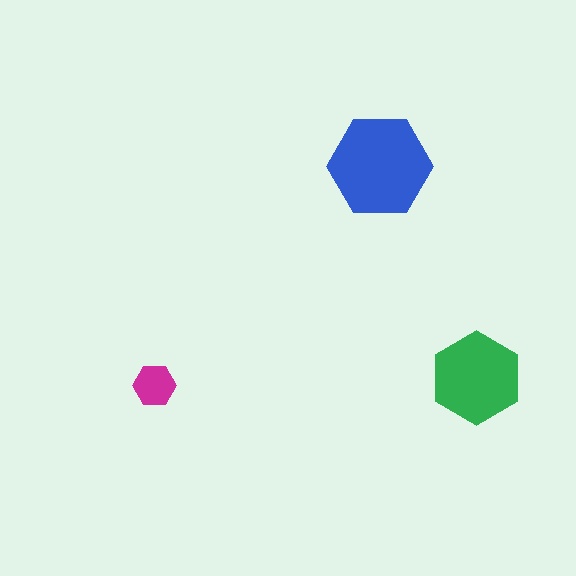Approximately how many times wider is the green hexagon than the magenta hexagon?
About 2 times wider.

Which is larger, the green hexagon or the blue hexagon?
The blue one.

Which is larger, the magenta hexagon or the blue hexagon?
The blue one.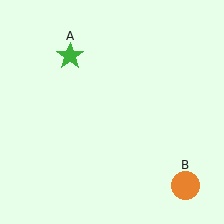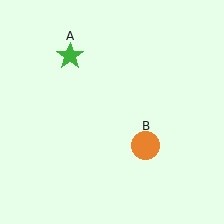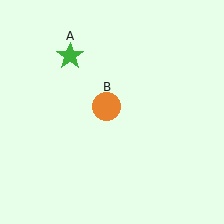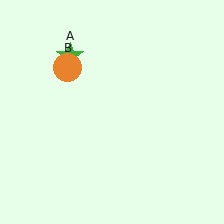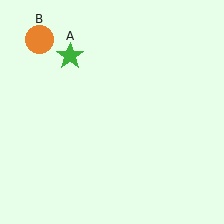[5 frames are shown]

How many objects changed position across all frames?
1 object changed position: orange circle (object B).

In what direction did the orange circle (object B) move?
The orange circle (object B) moved up and to the left.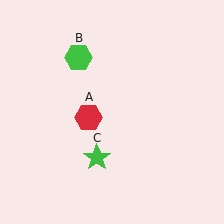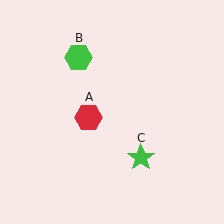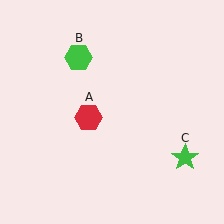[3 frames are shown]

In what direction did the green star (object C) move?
The green star (object C) moved right.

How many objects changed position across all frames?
1 object changed position: green star (object C).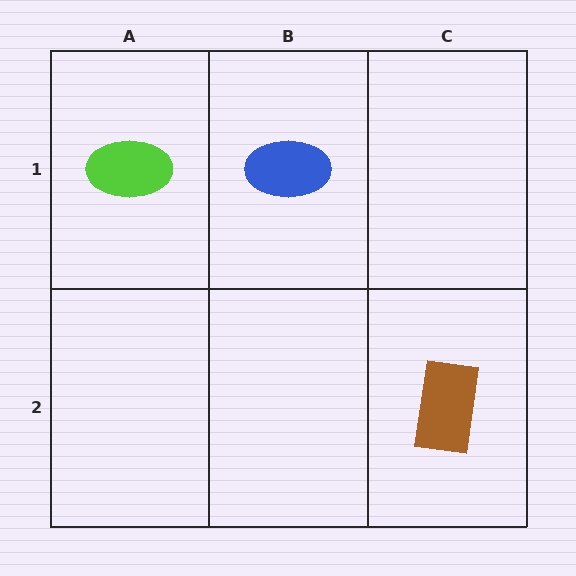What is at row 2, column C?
A brown rectangle.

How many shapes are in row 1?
2 shapes.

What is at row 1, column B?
A blue ellipse.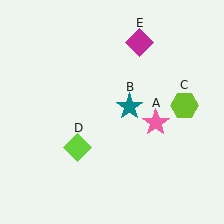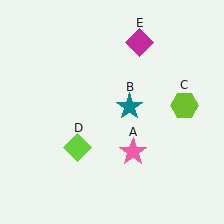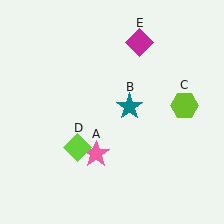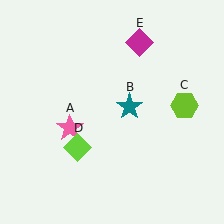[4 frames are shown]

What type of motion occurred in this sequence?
The pink star (object A) rotated clockwise around the center of the scene.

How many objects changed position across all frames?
1 object changed position: pink star (object A).